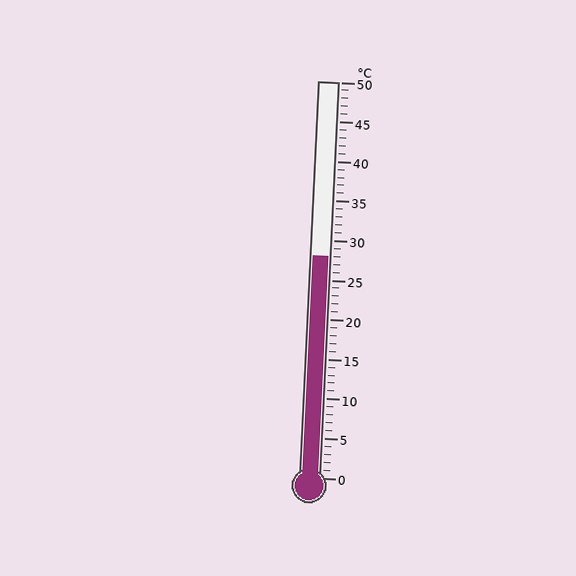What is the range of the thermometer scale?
The thermometer scale ranges from 0°C to 50°C.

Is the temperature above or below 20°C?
The temperature is above 20°C.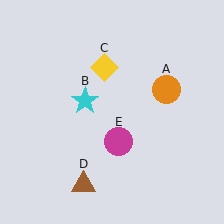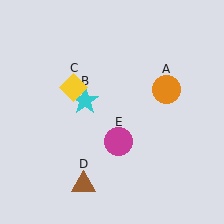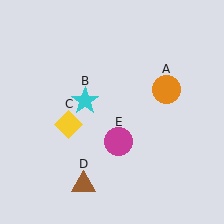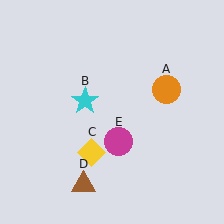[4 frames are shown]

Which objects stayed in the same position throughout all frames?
Orange circle (object A) and cyan star (object B) and brown triangle (object D) and magenta circle (object E) remained stationary.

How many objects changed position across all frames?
1 object changed position: yellow diamond (object C).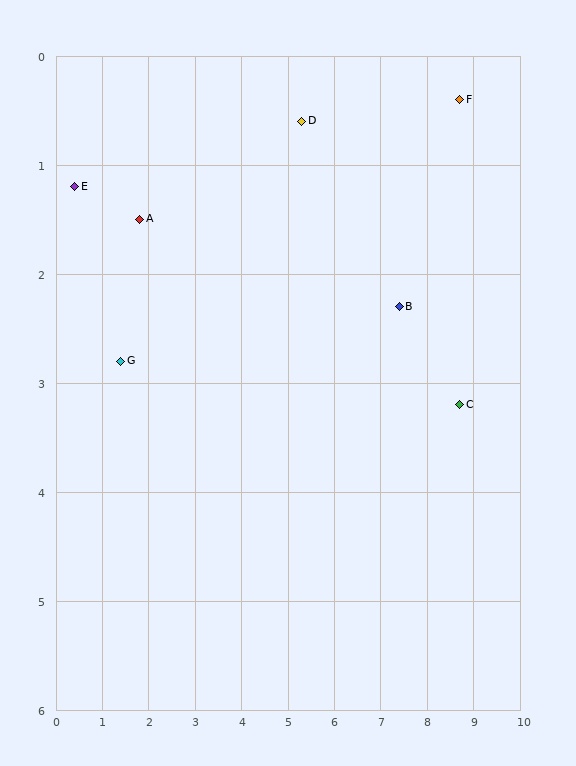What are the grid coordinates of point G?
Point G is at approximately (1.4, 2.8).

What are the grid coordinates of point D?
Point D is at approximately (5.3, 0.6).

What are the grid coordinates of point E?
Point E is at approximately (0.4, 1.2).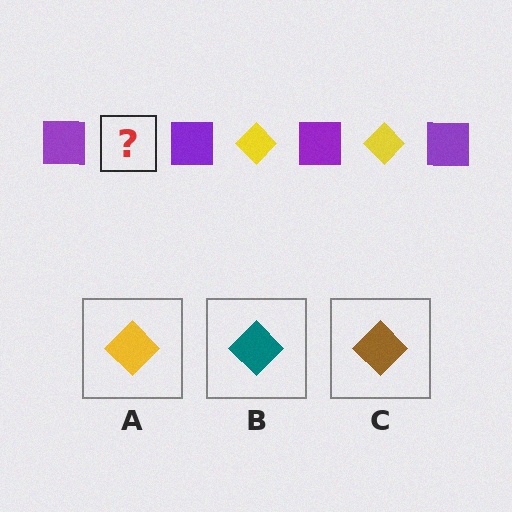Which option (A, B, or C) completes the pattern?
A.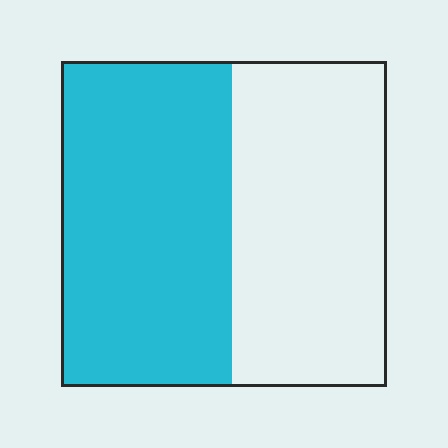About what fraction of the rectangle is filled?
About one half (1/2).